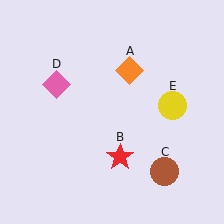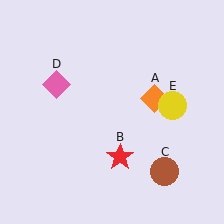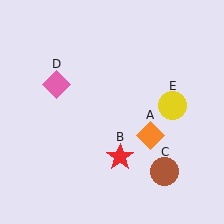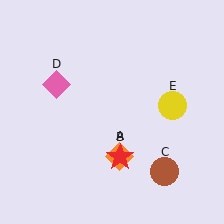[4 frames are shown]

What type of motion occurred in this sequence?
The orange diamond (object A) rotated clockwise around the center of the scene.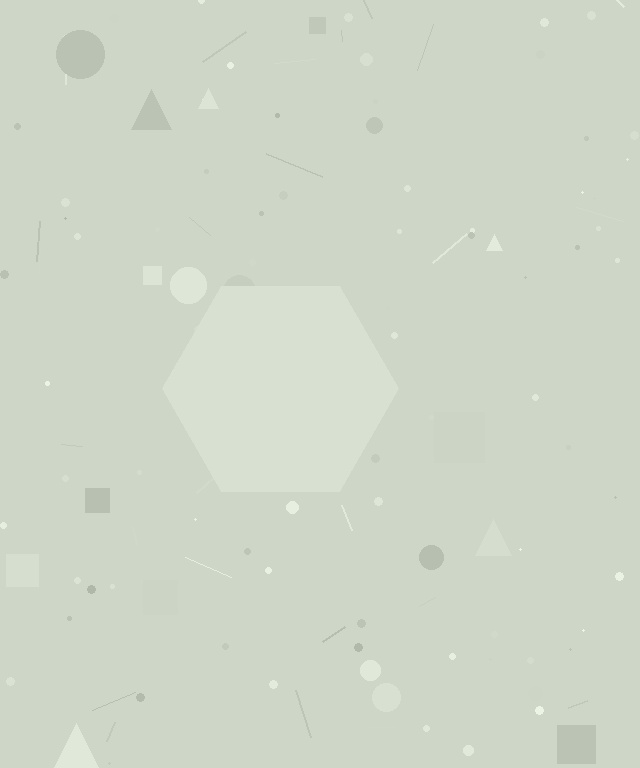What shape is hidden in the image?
A hexagon is hidden in the image.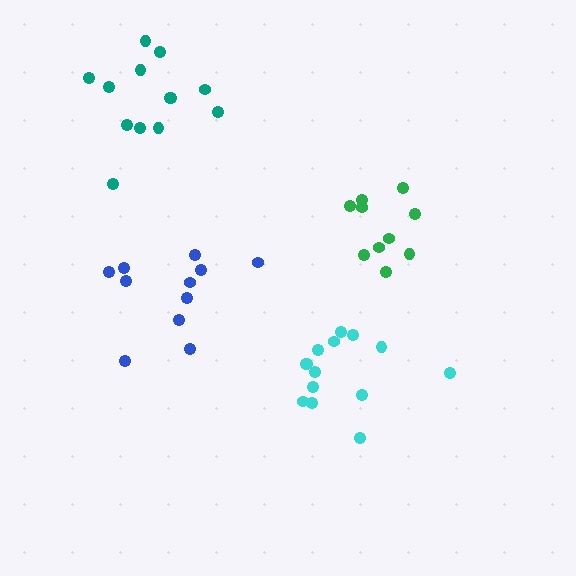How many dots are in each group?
Group 1: 11 dots, Group 2: 13 dots, Group 3: 10 dots, Group 4: 14 dots (48 total).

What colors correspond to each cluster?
The clusters are colored: blue, teal, green, cyan.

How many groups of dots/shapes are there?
There are 4 groups.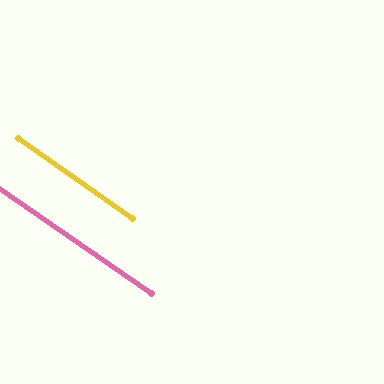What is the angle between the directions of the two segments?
Approximately 1 degree.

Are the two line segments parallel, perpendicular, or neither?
Parallel — their directions differ by only 0.5°.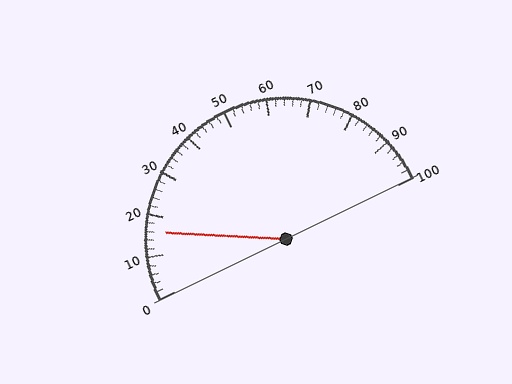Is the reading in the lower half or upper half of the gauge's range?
The reading is in the lower half of the range (0 to 100).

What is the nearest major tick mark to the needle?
The nearest major tick mark is 20.